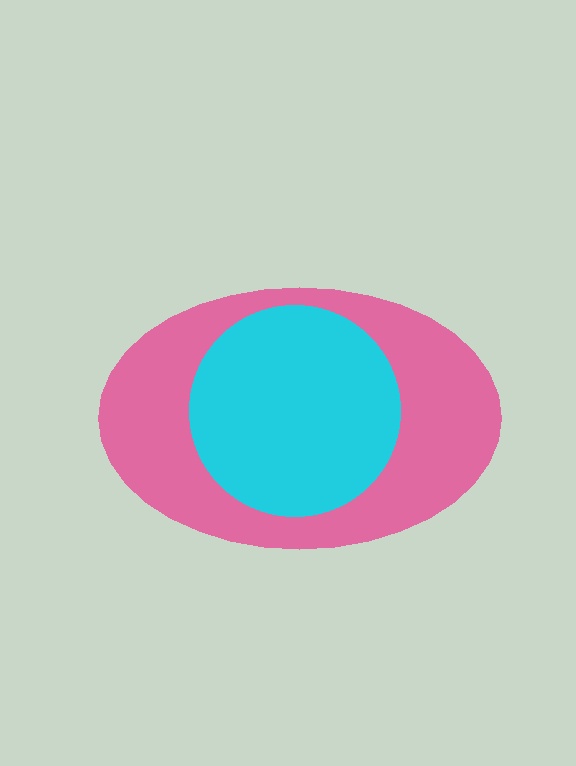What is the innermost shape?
The cyan circle.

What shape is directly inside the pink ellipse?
The cyan circle.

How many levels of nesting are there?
2.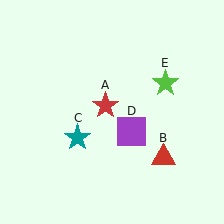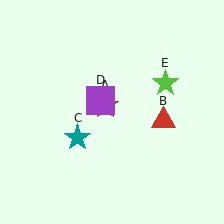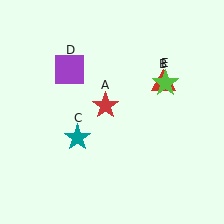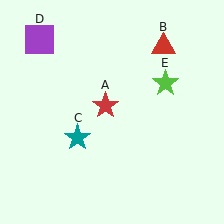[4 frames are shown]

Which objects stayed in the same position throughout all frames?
Red star (object A) and teal star (object C) and lime star (object E) remained stationary.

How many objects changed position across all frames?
2 objects changed position: red triangle (object B), purple square (object D).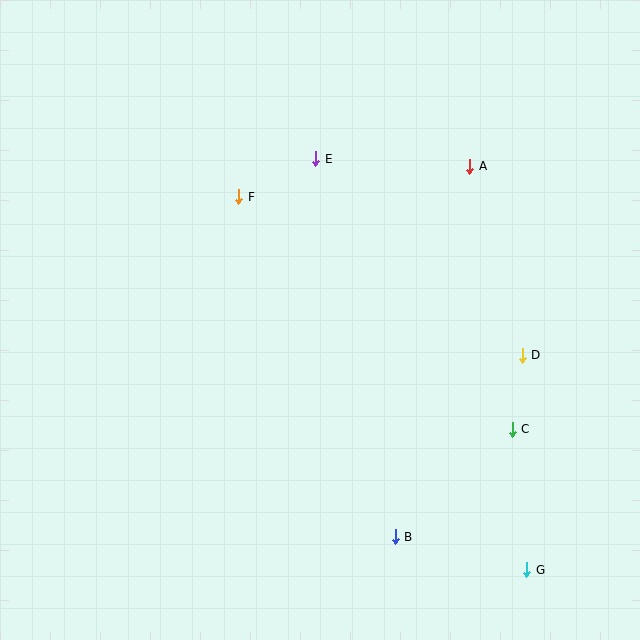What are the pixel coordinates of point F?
Point F is at (239, 197).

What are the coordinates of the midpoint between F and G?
The midpoint between F and G is at (383, 383).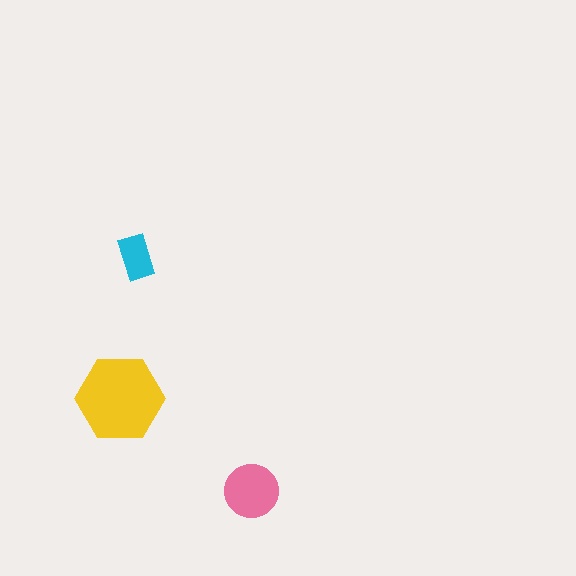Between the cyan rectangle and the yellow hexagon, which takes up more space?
The yellow hexagon.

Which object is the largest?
The yellow hexagon.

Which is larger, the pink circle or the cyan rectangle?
The pink circle.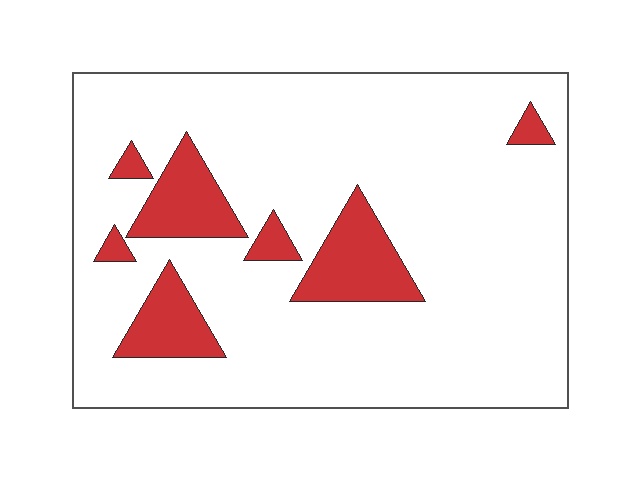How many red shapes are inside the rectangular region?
7.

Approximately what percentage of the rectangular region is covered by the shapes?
Approximately 15%.